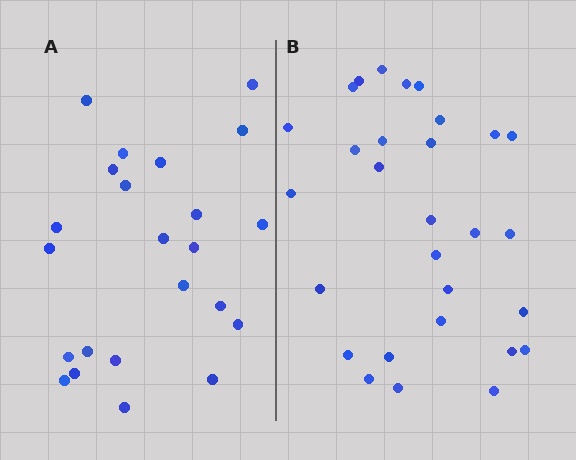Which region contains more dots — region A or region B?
Region B (the right region) has more dots.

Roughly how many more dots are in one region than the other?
Region B has about 6 more dots than region A.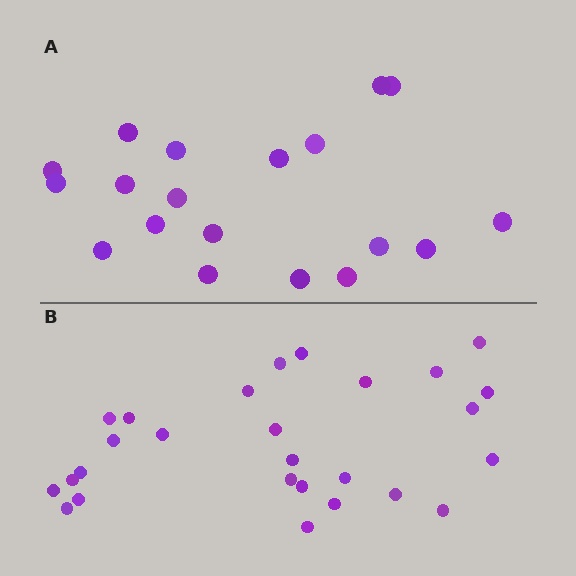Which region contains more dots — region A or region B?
Region B (the bottom region) has more dots.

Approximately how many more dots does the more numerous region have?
Region B has roughly 8 or so more dots than region A.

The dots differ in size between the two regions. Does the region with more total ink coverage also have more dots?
No. Region A has more total ink coverage because its dots are larger, but region B actually contains more individual dots. Total area can be misleading — the number of items is what matters here.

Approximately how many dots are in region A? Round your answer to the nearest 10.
About 20 dots. (The exact count is 19, which rounds to 20.)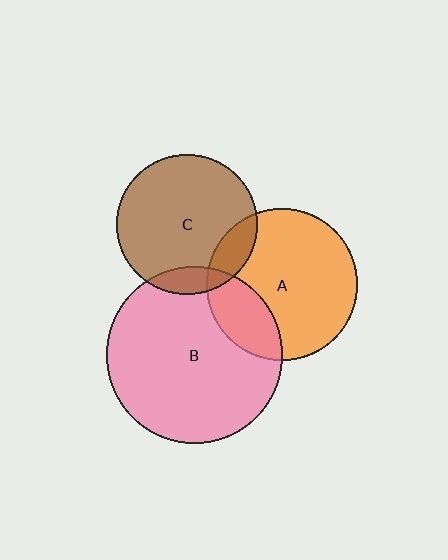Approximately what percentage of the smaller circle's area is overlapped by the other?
Approximately 25%.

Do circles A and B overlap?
Yes.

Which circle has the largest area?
Circle B (pink).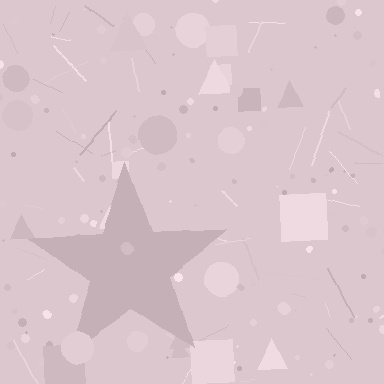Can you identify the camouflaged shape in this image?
The camouflaged shape is a star.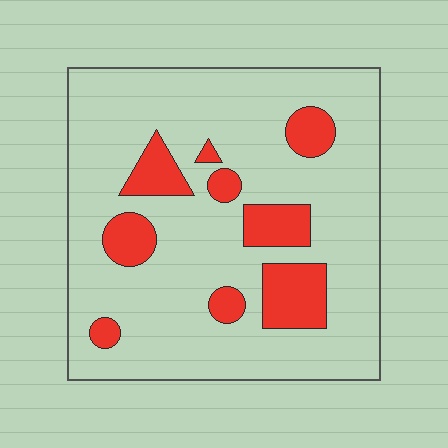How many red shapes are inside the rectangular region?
9.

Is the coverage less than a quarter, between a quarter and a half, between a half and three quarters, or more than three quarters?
Less than a quarter.